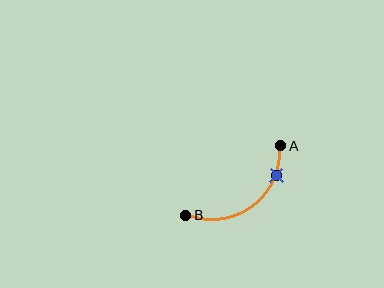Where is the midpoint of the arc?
The arc midpoint is the point on the curve farthest from the straight line joining A and B. It sits below and to the right of that line.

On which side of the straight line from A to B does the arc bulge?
The arc bulges below and to the right of the straight line connecting A and B.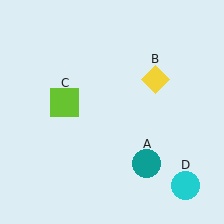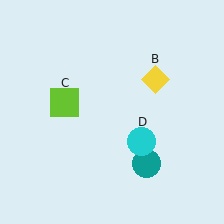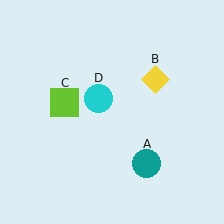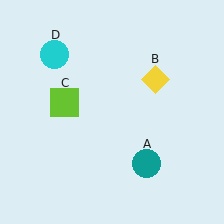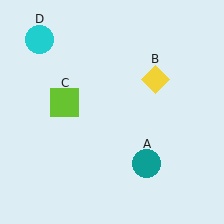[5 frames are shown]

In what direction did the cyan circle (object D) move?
The cyan circle (object D) moved up and to the left.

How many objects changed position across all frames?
1 object changed position: cyan circle (object D).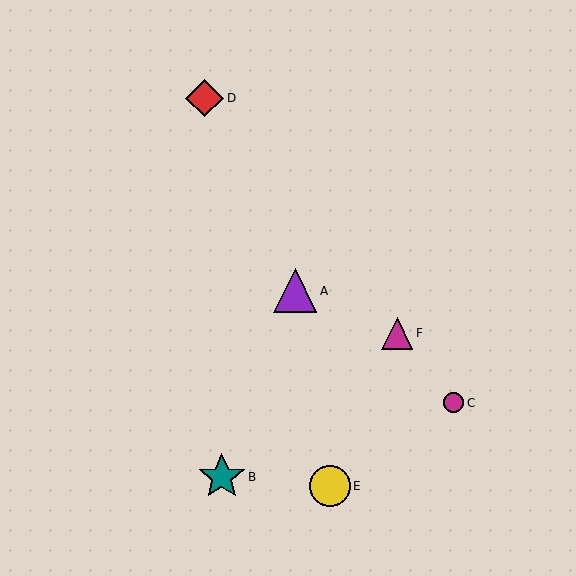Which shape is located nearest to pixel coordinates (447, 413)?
The magenta circle (labeled C) at (454, 403) is nearest to that location.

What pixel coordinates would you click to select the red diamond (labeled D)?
Click at (205, 98) to select the red diamond D.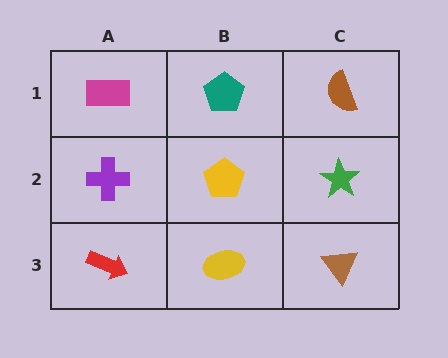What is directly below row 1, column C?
A green star.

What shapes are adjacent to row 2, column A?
A magenta rectangle (row 1, column A), a red arrow (row 3, column A), a yellow pentagon (row 2, column B).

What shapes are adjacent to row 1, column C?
A green star (row 2, column C), a teal pentagon (row 1, column B).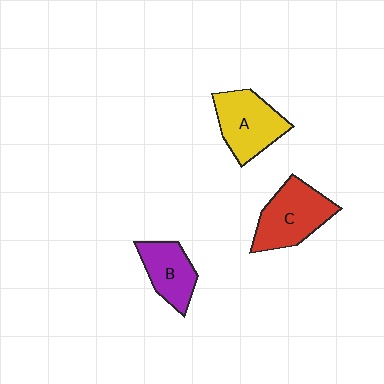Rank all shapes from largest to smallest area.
From largest to smallest: C (red), A (yellow), B (purple).